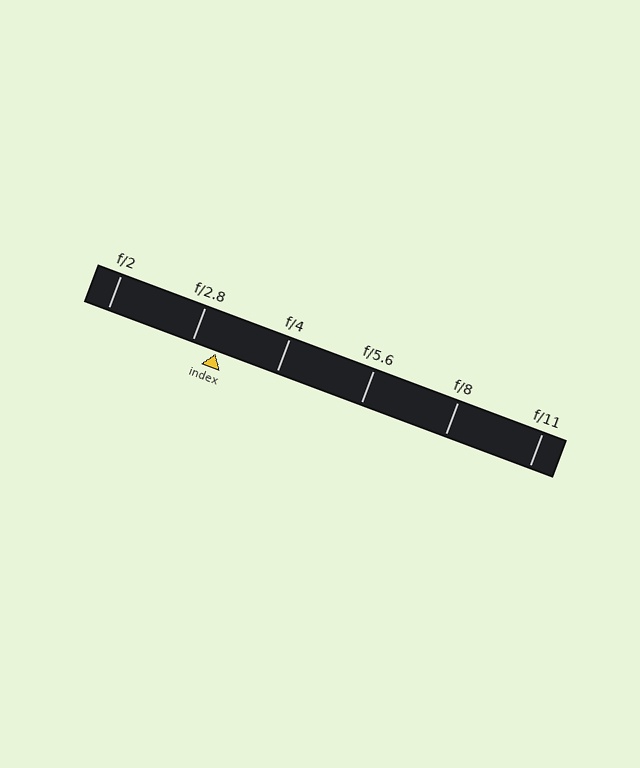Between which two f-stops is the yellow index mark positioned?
The index mark is between f/2.8 and f/4.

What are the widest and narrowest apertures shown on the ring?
The widest aperture shown is f/2 and the narrowest is f/11.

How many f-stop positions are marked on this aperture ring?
There are 6 f-stop positions marked.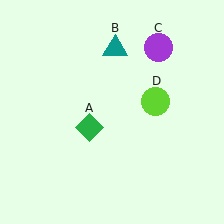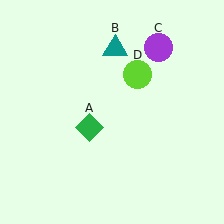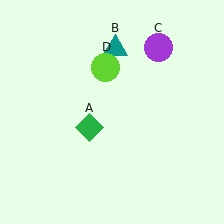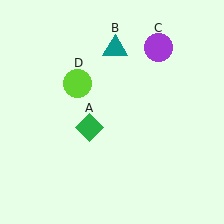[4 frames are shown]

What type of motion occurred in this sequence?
The lime circle (object D) rotated counterclockwise around the center of the scene.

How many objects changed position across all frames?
1 object changed position: lime circle (object D).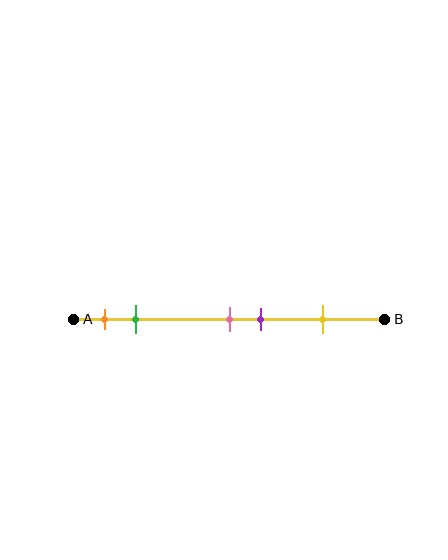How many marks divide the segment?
There are 5 marks dividing the segment.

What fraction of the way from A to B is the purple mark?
The purple mark is approximately 60% (0.6) of the way from A to B.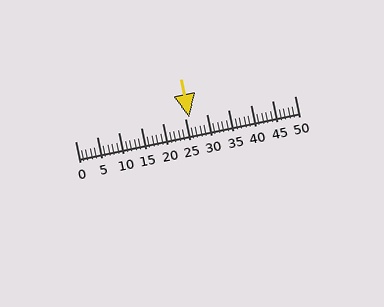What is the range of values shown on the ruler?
The ruler shows values from 0 to 50.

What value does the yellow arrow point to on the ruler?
The yellow arrow points to approximately 26.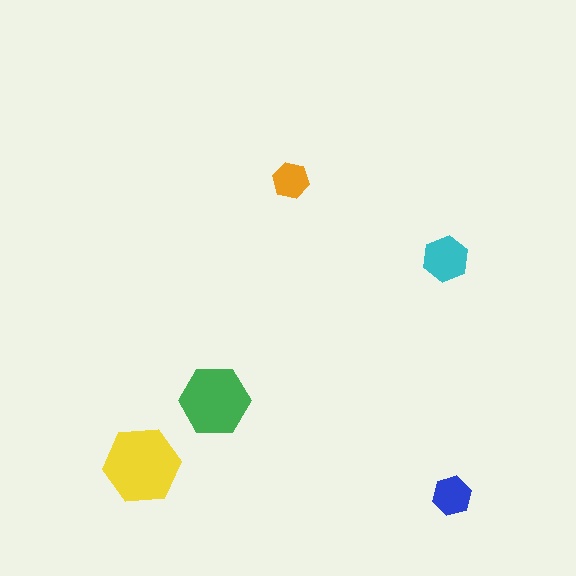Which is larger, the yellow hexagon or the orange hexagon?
The yellow one.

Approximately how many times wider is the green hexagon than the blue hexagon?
About 2 times wider.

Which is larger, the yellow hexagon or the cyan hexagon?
The yellow one.